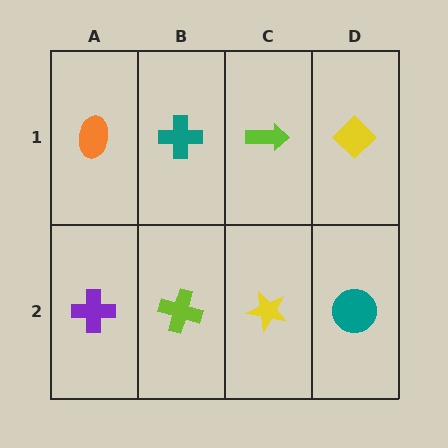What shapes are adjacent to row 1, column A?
A purple cross (row 2, column A), a teal cross (row 1, column B).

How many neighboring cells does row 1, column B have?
3.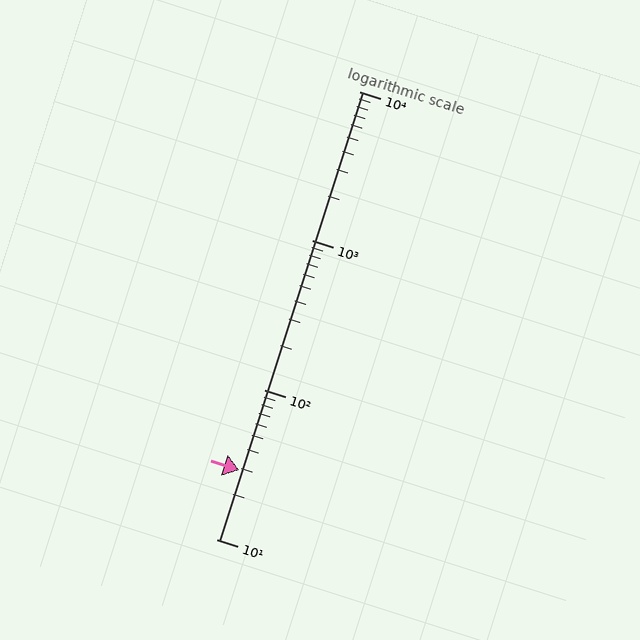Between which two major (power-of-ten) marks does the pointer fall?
The pointer is between 10 and 100.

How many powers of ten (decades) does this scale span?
The scale spans 3 decades, from 10 to 10000.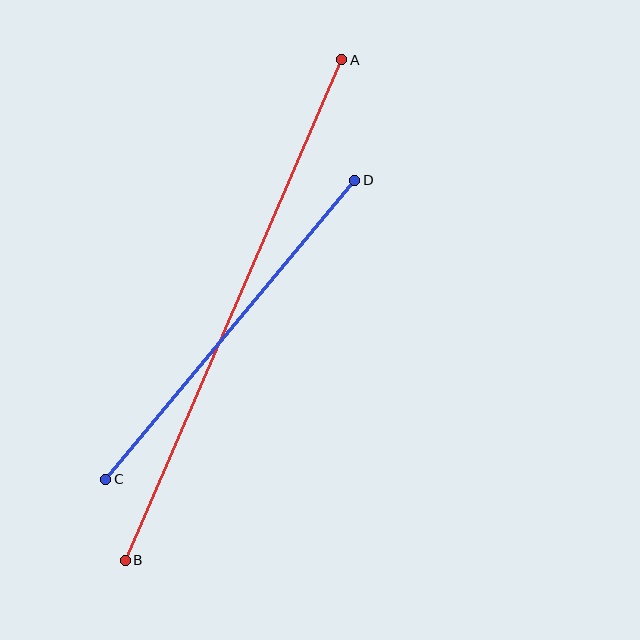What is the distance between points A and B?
The distance is approximately 545 pixels.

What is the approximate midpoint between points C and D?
The midpoint is at approximately (230, 330) pixels.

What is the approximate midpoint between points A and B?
The midpoint is at approximately (233, 310) pixels.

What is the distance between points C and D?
The distance is approximately 389 pixels.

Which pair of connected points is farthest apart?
Points A and B are farthest apart.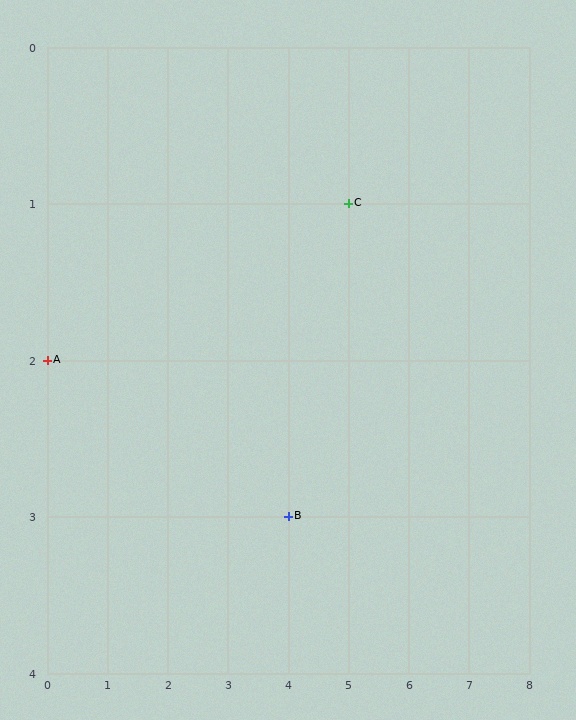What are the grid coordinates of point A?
Point A is at grid coordinates (0, 2).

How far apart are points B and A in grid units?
Points B and A are 4 columns and 1 row apart (about 4.1 grid units diagonally).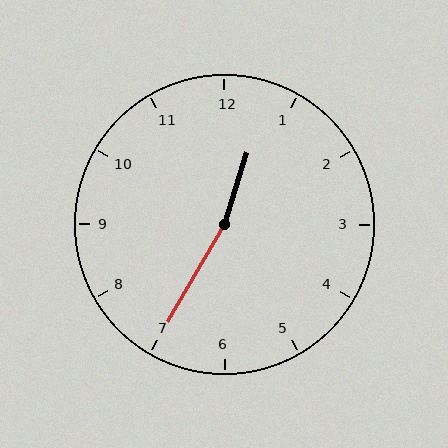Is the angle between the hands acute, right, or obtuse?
It is obtuse.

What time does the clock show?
12:35.